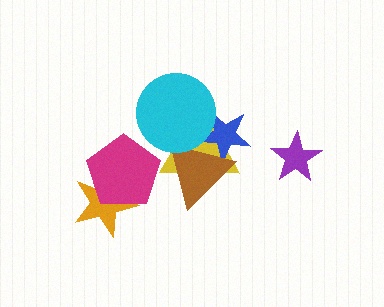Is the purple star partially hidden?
No, no other shape covers it.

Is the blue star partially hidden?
Yes, it is partially covered by another shape.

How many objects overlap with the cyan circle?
3 objects overlap with the cyan circle.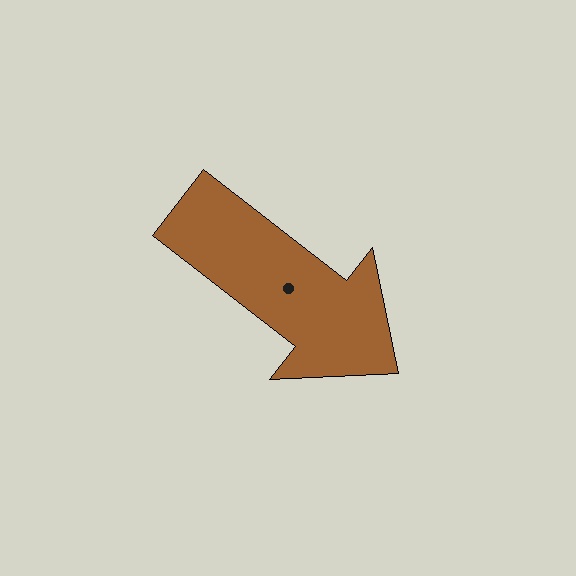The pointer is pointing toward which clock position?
Roughly 4 o'clock.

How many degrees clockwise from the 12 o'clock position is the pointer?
Approximately 128 degrees.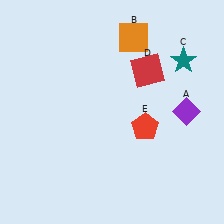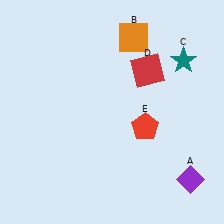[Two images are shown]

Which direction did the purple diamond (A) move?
The purple diamond (A) moved down.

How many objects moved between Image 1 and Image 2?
1 object moved between the two images.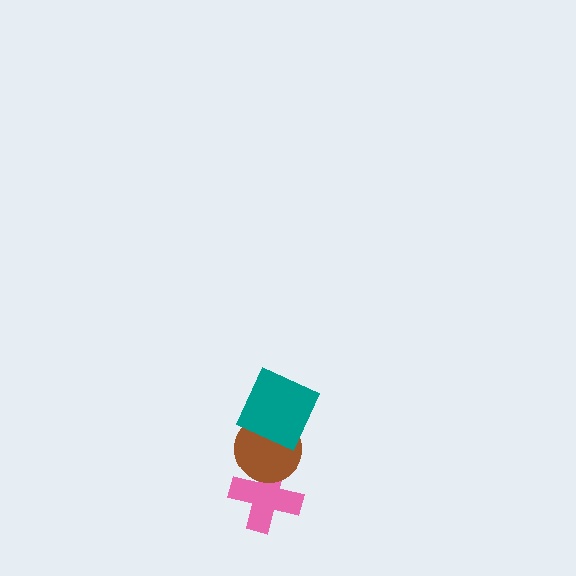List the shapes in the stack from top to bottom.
From top to bottom: the teal square, the brown circle, the pink cross.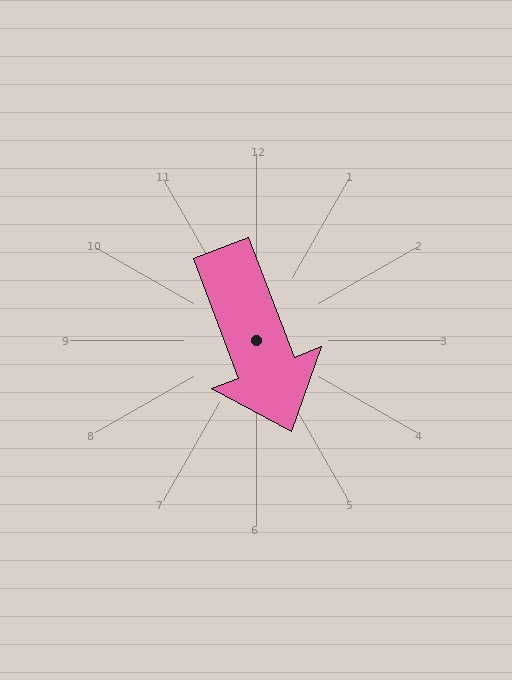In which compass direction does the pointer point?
South.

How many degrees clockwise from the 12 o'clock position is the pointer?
Approximately 159 degrees.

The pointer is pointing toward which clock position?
Roughly 5 o'clock.